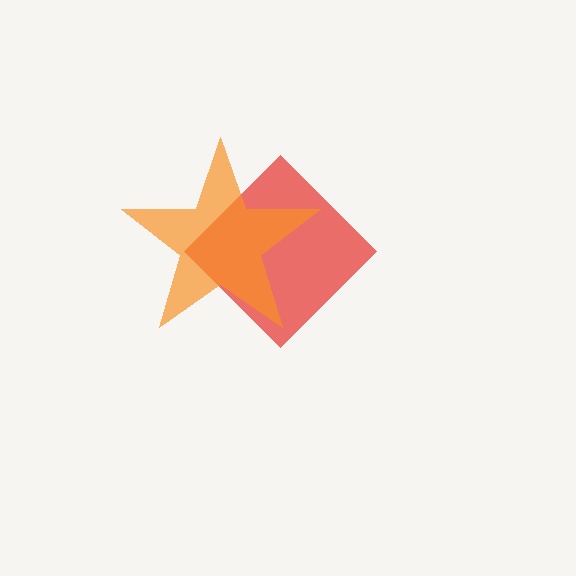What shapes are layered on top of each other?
The layered shapes are: a red diamond, an orange star.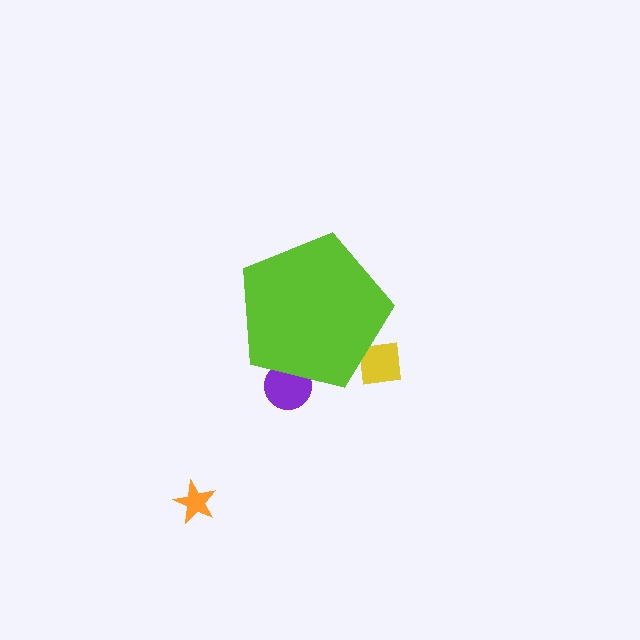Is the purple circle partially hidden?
Yes, the purple circle is partially hidden behind the lime pentagon.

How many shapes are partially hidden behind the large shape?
2 shapes are partially hidden.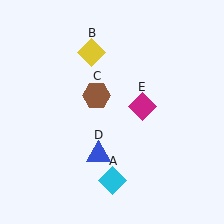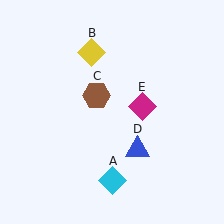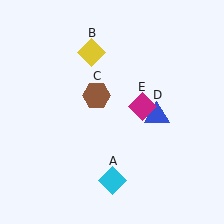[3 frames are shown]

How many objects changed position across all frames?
1 object changed position: blue triangle (object D).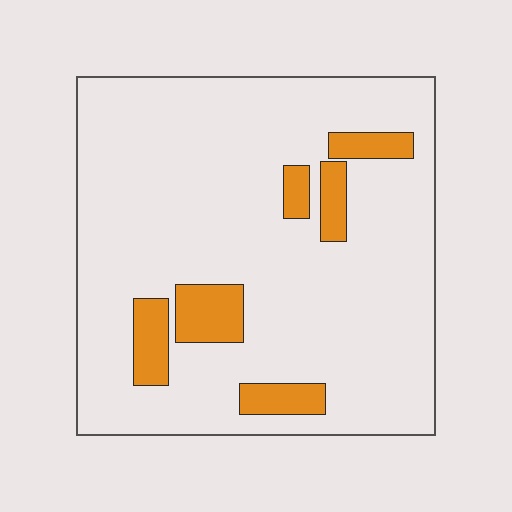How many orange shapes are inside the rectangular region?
6.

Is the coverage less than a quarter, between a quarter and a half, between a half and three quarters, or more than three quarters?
Less than a quarter.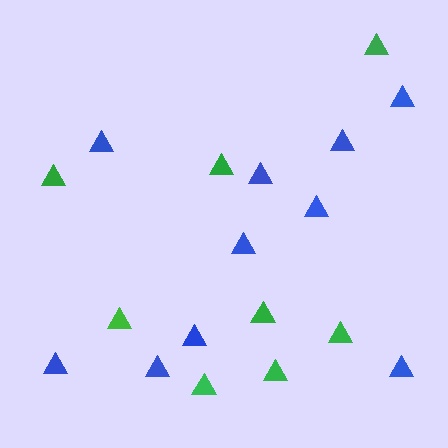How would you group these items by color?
There are 2 groups: one group of blue triangles (10) and one group of green triangles (8).